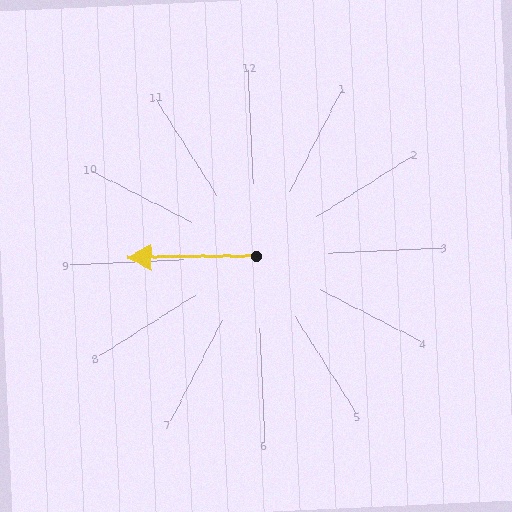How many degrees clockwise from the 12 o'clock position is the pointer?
Approximately 272 degrees.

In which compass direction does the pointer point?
West.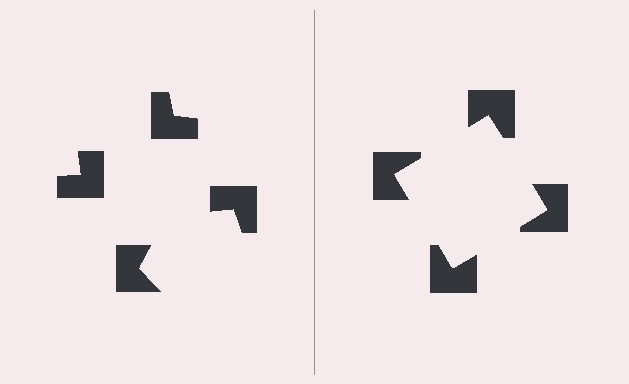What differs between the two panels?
The notched squares are positioned identically on both sides; only the wedge orientations differ. On the right they align to a square; on the left they are misaligned.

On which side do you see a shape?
An illusory square appears on the right side. On the left side the wedge cuts are rotated, so no coherent shape forms.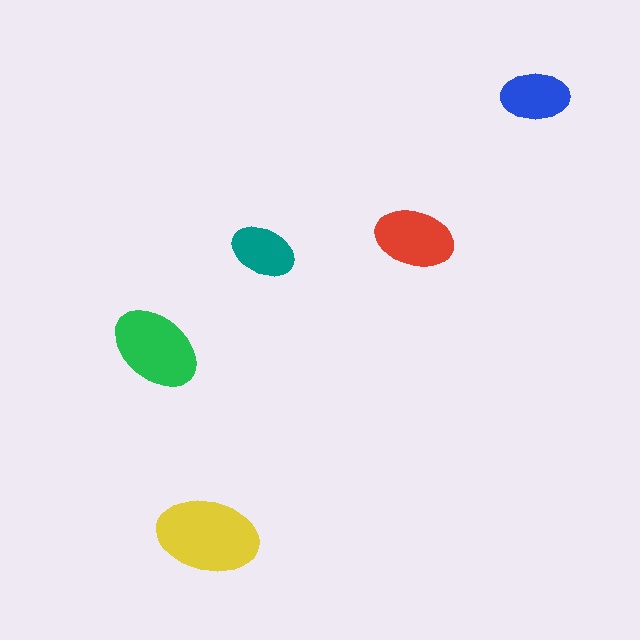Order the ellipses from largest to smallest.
the yellow one, the green one, the red one, the blue one, the teal one.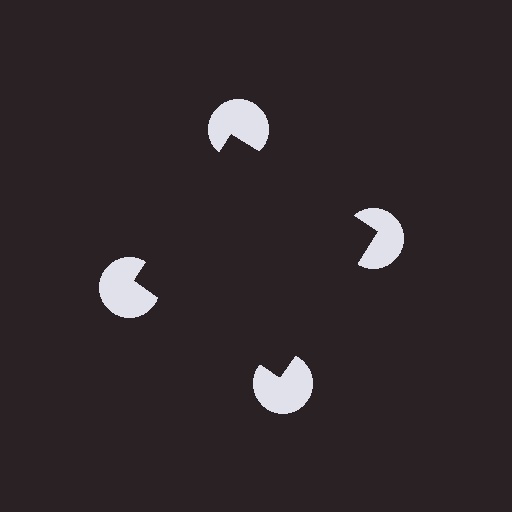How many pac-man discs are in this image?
There are 4 — one at each vertex of the illusory square.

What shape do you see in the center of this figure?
An illusory square — its edges are inferred from the aligned wedge cuts in the pac-man discs, not physically drawn.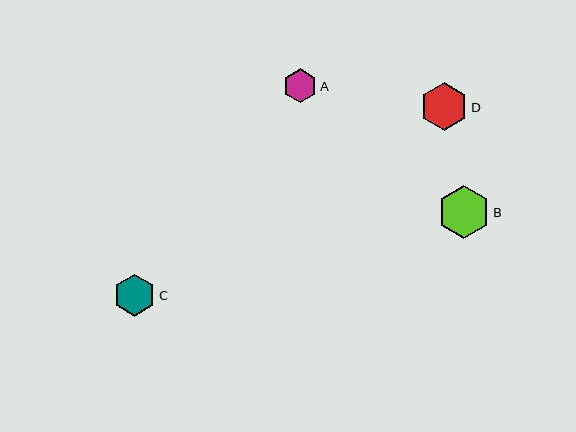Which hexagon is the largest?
Hexagon B is the largest with a size of approximately 53 pixels.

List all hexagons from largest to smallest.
From largest to smallest: B, D, C, A.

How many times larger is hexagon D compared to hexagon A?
Hexagon D is approximately 1.4 times the size of hexagon A.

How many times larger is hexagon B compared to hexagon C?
Hexagon B is approximately 1.2 times the size of hexagon C.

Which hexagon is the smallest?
Hexagon A is the smallest with a size of approximately 34 pixels.